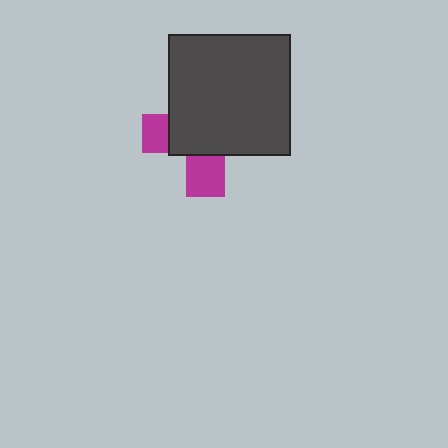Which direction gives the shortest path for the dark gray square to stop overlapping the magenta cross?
Moving toward the upper-right gives the shortest separation.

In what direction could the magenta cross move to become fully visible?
The magenta cross could move toward the lower-left. That would shift it out from behind the dark gray square entirely.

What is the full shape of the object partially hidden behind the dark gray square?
The partially hidden object is a magenta cross.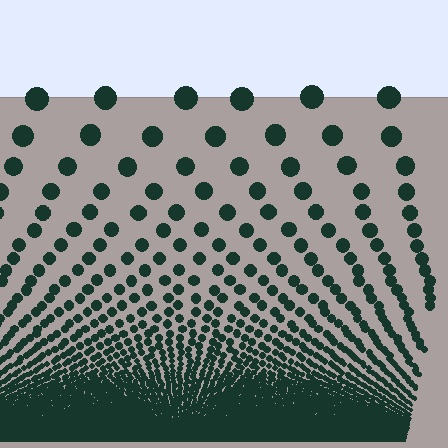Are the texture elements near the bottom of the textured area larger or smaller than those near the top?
Smaller. The gradient is inverted — elements near the bottom are smaller and denser.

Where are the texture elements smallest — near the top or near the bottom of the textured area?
Near the bottom.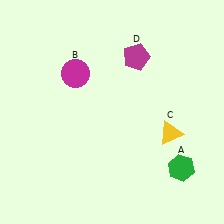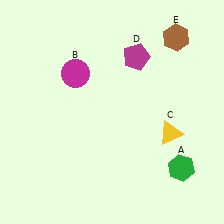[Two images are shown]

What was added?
A brown hexagon (E) was added in Image 2.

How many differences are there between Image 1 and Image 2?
There is 1 difference between the two images.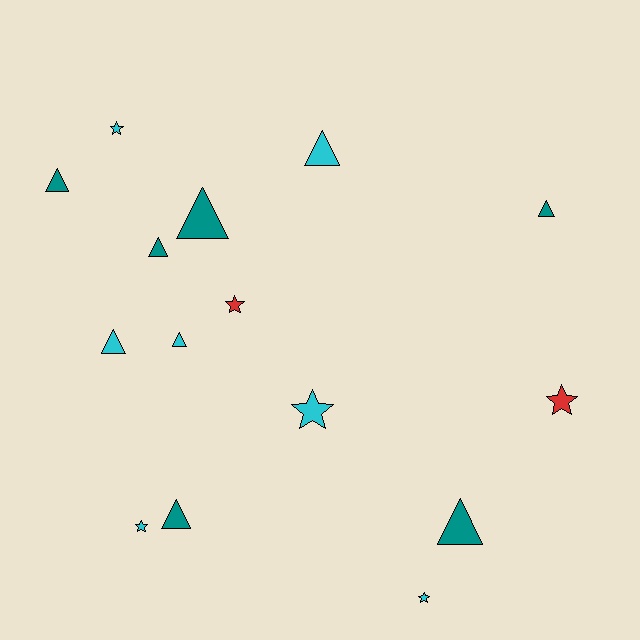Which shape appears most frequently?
Triangle, with 9 objects.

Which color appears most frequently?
Cyan, with 7 objects.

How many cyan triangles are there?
There are 3 cyan triangles.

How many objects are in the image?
There are 15 objects.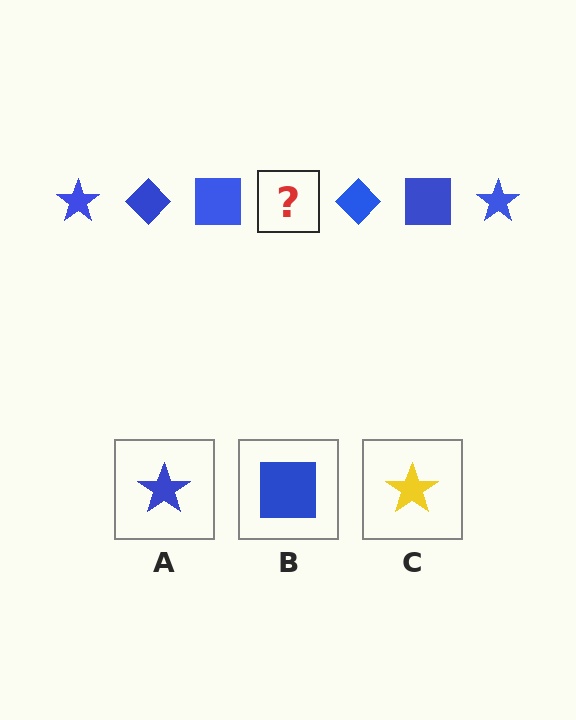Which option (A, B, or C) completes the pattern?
A.